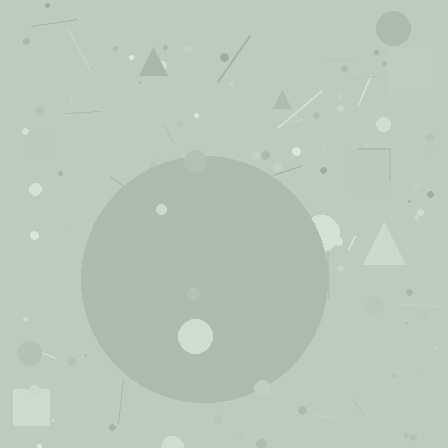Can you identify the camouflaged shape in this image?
The camouflaged shape is a circle.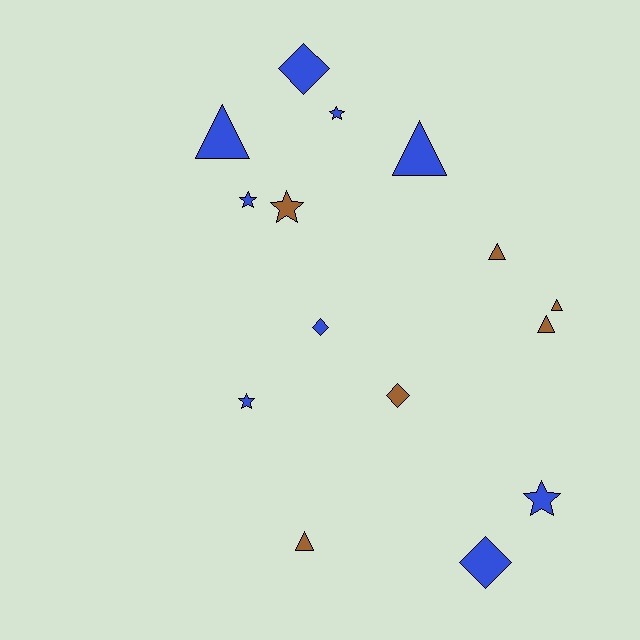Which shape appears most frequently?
Triangle, with 6 objects.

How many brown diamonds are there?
There is 1 brown diamond.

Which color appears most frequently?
Blue, with 9 objects.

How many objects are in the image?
There are 15 objects.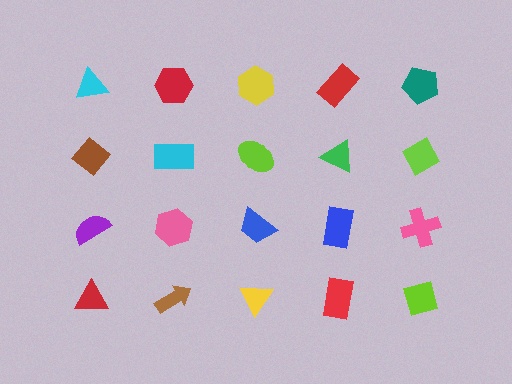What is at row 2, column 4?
A green triangle.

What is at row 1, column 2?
A red hexagon.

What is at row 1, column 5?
A teal pentagon.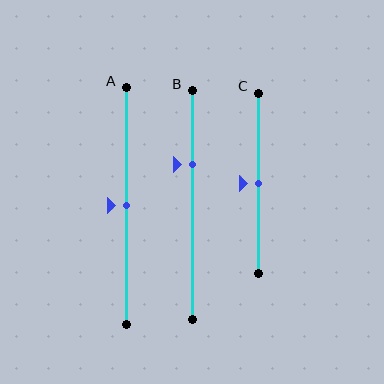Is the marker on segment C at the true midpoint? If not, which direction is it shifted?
Yes, the marker on segment C is at the true midpoint.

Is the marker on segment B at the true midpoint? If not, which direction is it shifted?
No, the marker on segment B is shifted upward by about 18% of the segment length.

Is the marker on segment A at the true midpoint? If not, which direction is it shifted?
Yes, the marker on segment A is at the true midpoint.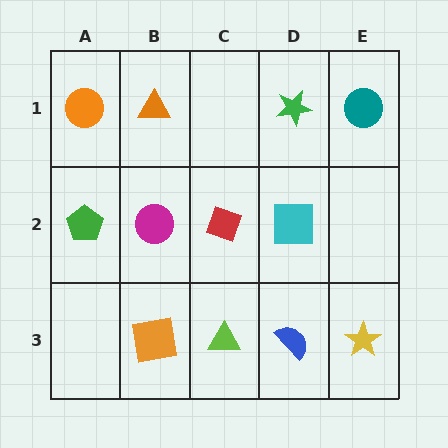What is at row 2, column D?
A cyan square.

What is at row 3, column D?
A blue semicircle.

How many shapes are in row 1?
4 shapes.